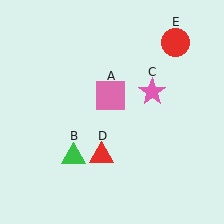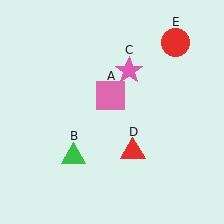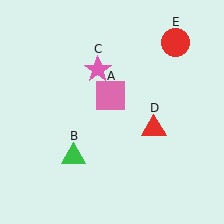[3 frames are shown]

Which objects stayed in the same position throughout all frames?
Pink square (object A) and green triangle (object B) and red circle (object E) remained stationary.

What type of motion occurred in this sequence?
The pink star (object C), red triangle (object D) rotated counterclockwise around the center of the scene.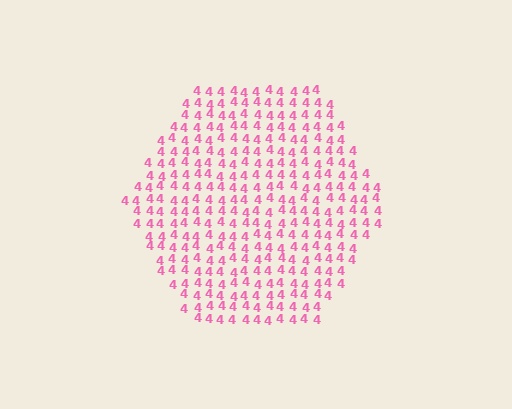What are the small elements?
The small elements are digit 4's.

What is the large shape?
The large shape is a hexagon.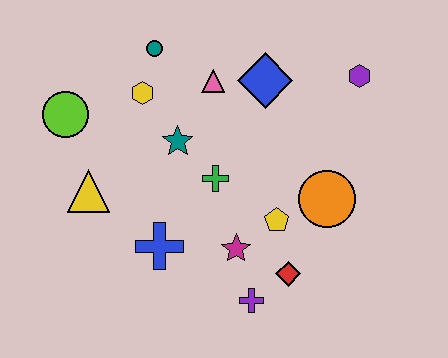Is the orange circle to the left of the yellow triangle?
No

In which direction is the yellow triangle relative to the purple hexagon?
The yellow triangle is to the left of the purple hexagon.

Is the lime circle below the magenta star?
No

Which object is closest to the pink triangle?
The blue diamond is closest to the pink triangle.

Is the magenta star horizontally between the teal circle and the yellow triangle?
No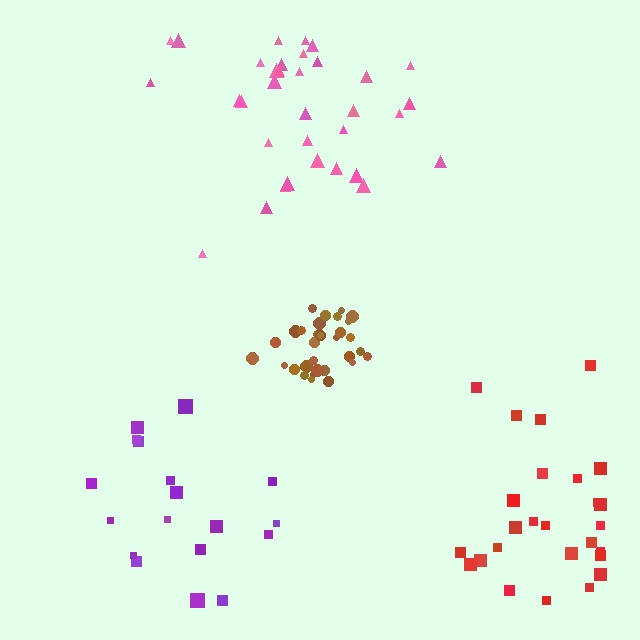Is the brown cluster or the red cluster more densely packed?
Brown.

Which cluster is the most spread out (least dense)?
Purple.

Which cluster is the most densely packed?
Brown.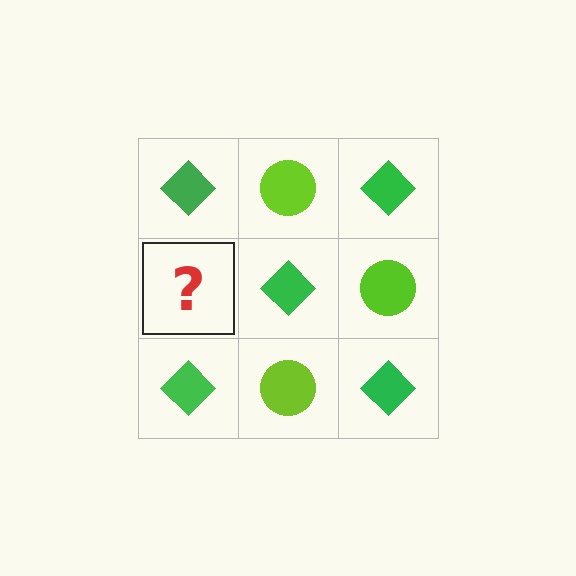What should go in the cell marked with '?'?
The missing cell should contain a lime circle.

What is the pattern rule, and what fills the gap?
The rule is that it alternates green diamond and lime circle in a checkerboard pattern. The gap should be filled with a lime circle.